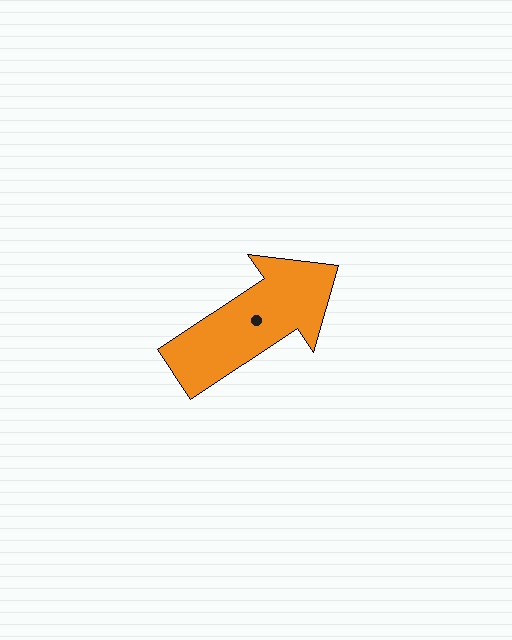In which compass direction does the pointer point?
Northeast.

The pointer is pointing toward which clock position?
Roughly 2 o'clock.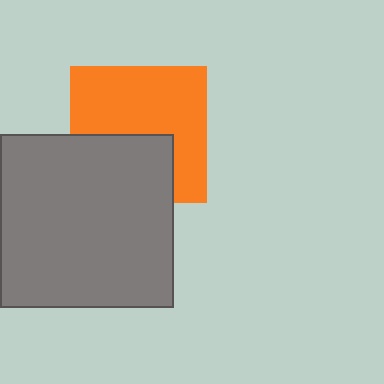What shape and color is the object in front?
The object in front is a gray square.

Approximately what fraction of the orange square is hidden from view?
Roughly 38% of the orange square is hidden behind the gray square.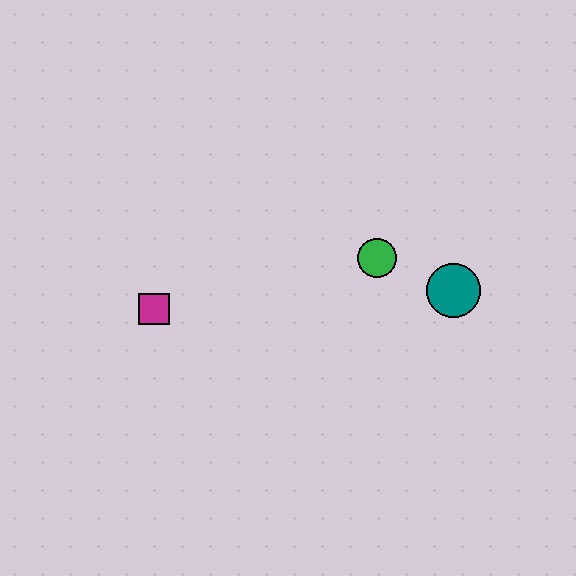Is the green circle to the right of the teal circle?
No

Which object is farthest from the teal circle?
The magenta square is farthest from the teal circle.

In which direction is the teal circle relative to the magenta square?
The teal circle is to the right of the magenta square.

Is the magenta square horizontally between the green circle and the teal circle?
No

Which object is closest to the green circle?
The teal circle is closest to the green circle.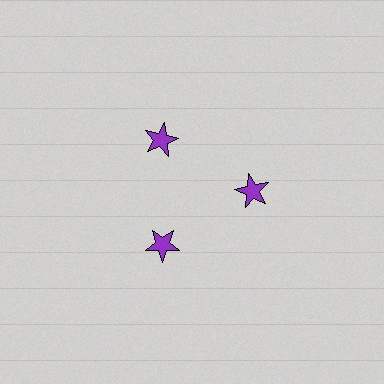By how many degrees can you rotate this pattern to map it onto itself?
The pattern maps onto itself every 120 degrees of rotation.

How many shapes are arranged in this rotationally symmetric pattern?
There are 3 shapes, arranged in 3 groups of 1.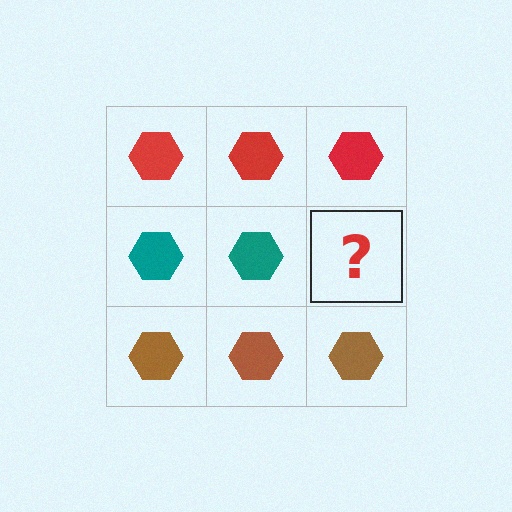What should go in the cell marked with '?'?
The missing cell should contain a teal hexagon.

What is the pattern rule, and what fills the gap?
The rule is that each row has a consistent color. The gap should be filled with a teal hexagon.